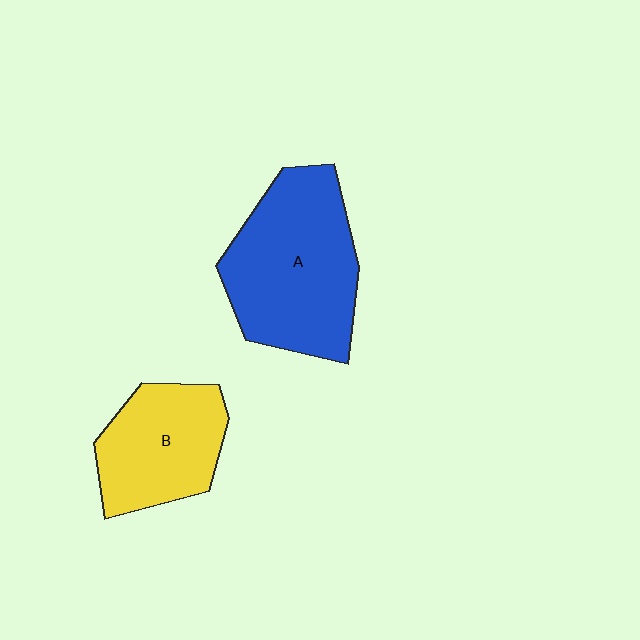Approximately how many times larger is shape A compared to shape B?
Approximately 1.5 times.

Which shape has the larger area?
Shape A (blue).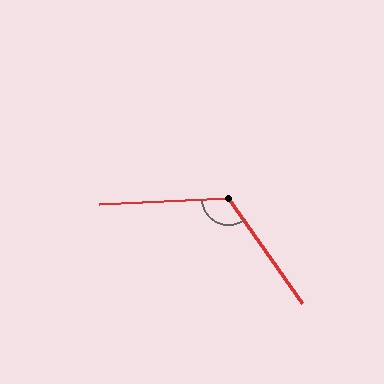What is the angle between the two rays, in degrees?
Approximately 122 degrees.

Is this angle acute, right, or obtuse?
It is obtuse.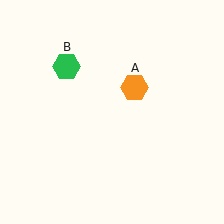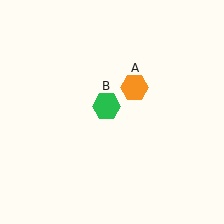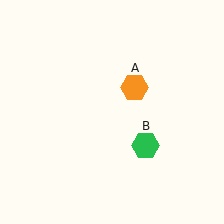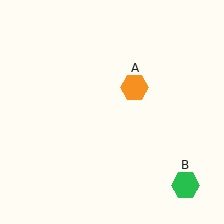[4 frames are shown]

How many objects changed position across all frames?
1 object changed position: green hexagon (object B).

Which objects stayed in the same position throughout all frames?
Orange hexagon (object A) remained stationary.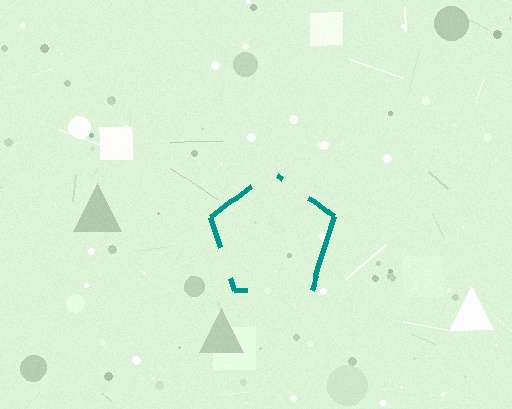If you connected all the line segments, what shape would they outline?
They would outline a pentagon.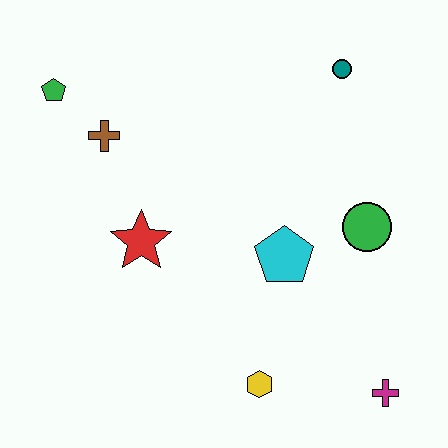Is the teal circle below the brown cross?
No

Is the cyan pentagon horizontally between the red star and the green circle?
Yes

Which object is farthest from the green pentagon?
The magenta cross is farthest from the green pentagon.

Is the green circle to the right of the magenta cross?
No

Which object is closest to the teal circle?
The green circle is closest to the teal circle.